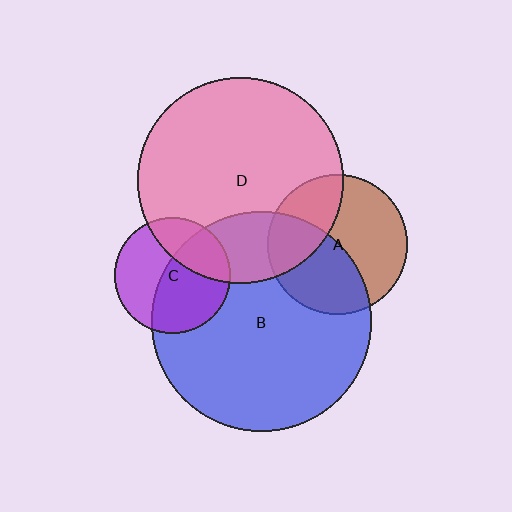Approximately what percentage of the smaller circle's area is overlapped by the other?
Approximately 30%.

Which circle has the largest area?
Circle B (blue).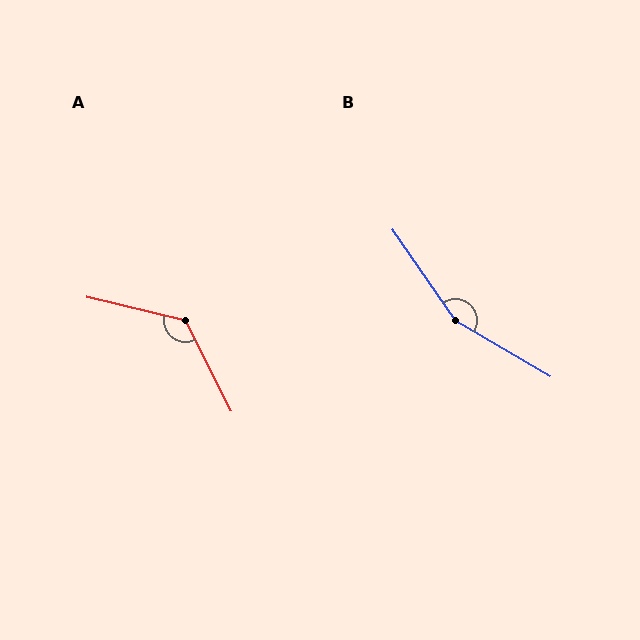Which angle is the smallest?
A, at approximately 130 degrees.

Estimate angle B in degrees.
Approximately 155 degrees.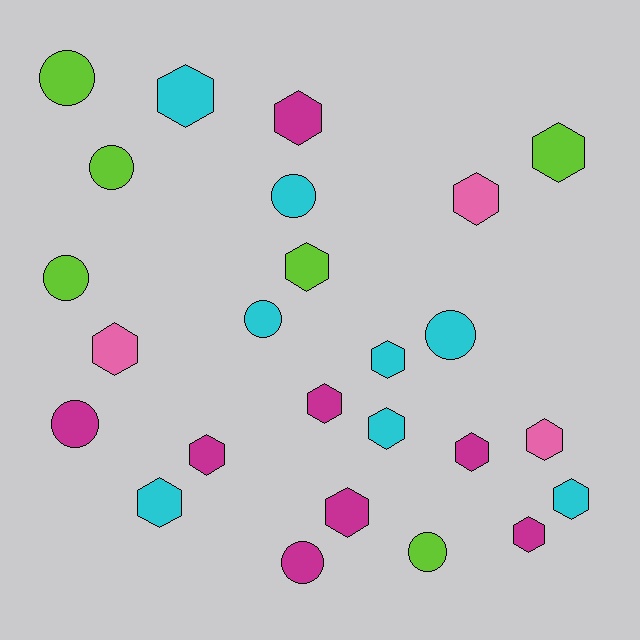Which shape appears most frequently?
Hexagon, with 16 objects.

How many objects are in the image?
There are 25 objects.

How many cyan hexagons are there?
There are 5 cyan hexagons.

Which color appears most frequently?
Magenta, with 8 objects.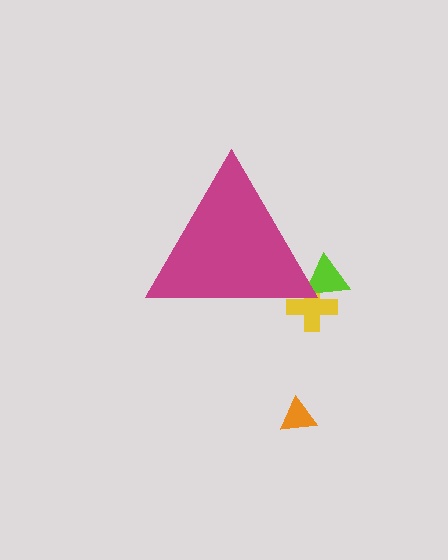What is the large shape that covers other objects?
A magenta triangle.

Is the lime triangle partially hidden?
Yes, the lime triangle is partially hidden behind the magenta triangle.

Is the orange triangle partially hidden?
No, the orange triangle is fully visible.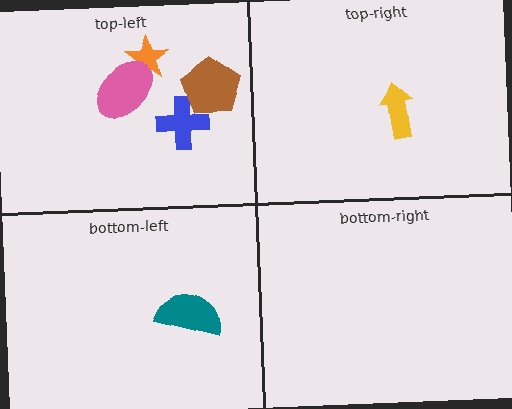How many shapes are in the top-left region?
4.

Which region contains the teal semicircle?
The bottom-left region.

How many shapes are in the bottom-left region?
1.